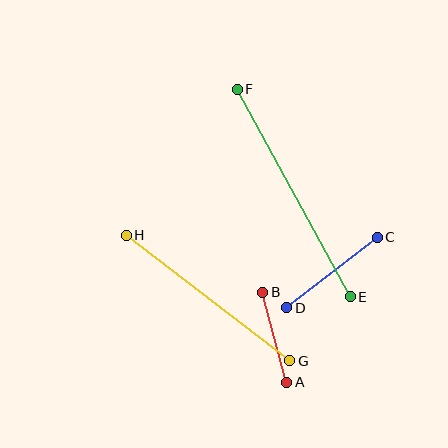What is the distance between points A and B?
The distance is approximately 93 pixels.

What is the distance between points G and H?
The distance is approximately 206 pixels.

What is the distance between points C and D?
The distance is approximately 115 pixels.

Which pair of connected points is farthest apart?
Points E and F are farthest apart.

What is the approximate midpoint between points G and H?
The midpoint is at approximately (208, 298) pixels.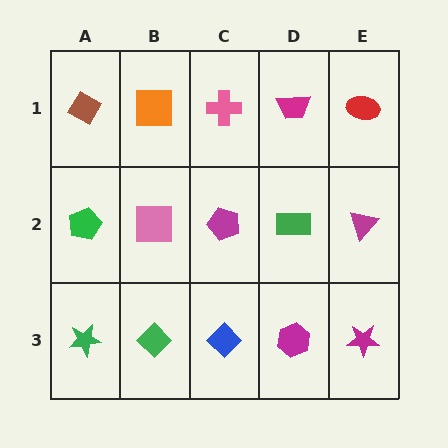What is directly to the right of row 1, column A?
An orange square.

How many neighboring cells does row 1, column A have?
2.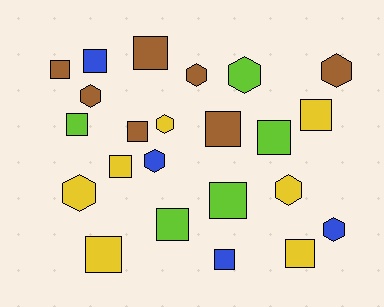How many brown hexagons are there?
There are 3 brown hexagons.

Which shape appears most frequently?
Square, with 14 objects.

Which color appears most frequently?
Brown, with 7 objects.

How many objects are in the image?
There are 23 objects.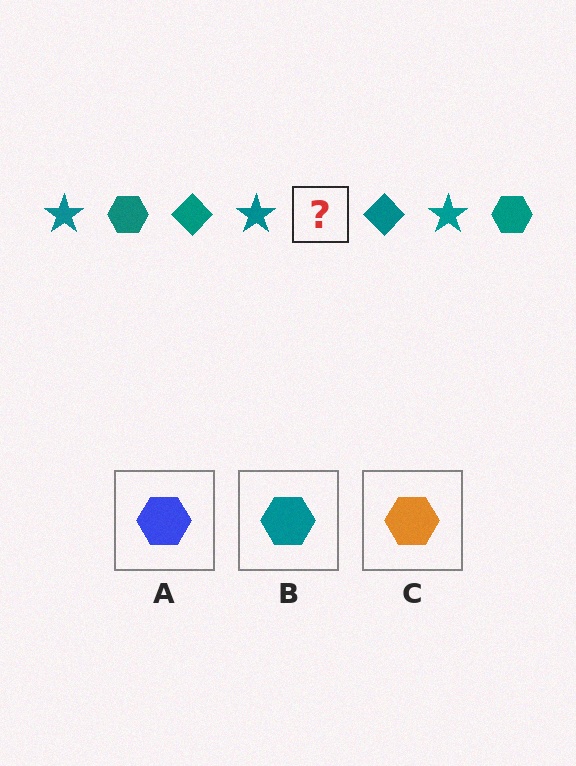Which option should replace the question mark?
Option B.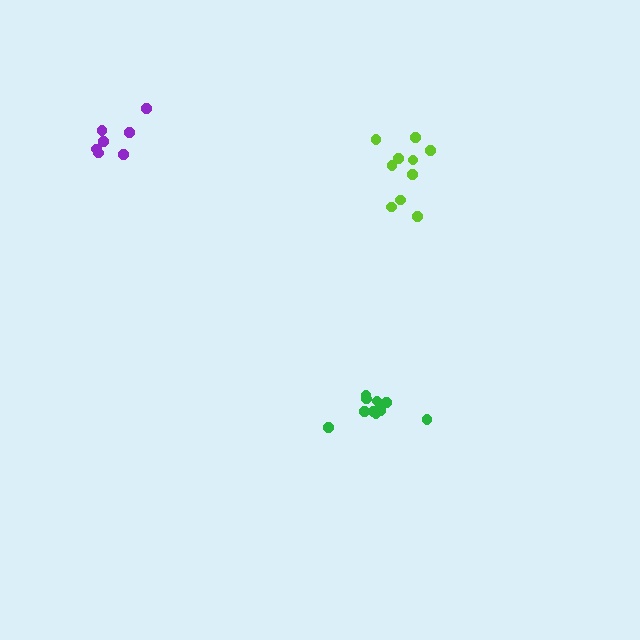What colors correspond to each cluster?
The clusters are colored: green, purple, lime.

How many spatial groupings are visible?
There are 3 spatial groupings.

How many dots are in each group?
Group 1: 11 dots, Group 2: 7 dots, Group 3: 10 dots (28 total).